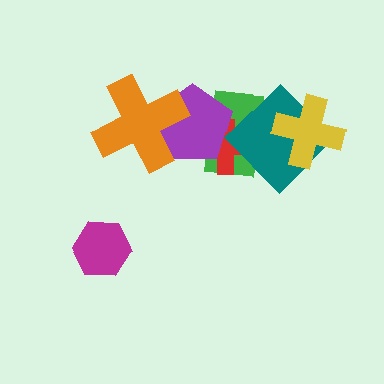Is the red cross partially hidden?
Yes, it is partially covered by another shape.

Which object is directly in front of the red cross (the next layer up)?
The purple pentagon is directly in front of the red cross.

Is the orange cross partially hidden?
No, no other shape covers it.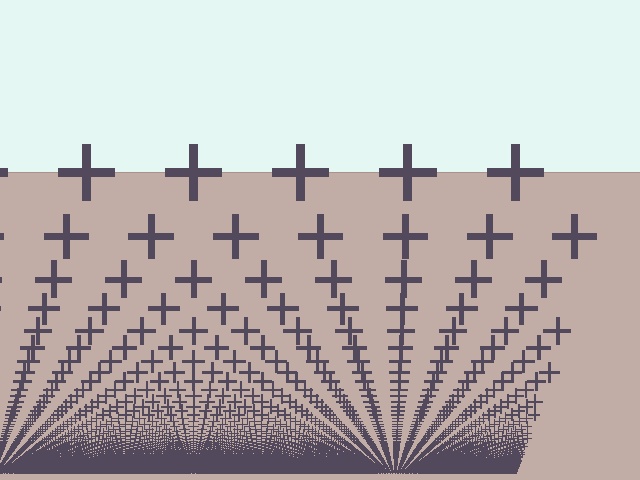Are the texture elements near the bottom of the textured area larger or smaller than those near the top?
Smaller. The gradient is inverted — elements near the bottom are smaller and denser.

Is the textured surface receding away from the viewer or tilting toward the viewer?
The surface appears to tilt toward the viewer. Texture elements get larger and sparser toward the top.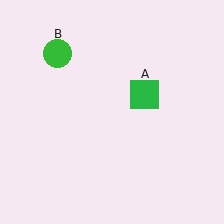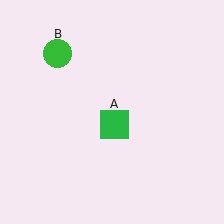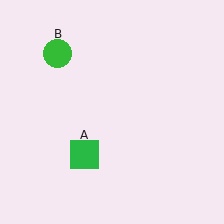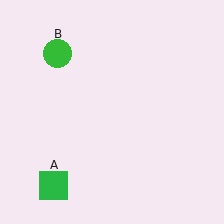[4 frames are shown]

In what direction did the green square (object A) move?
The green square (object A) moved down and to the left.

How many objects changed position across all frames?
1 object changed position: green square (object A).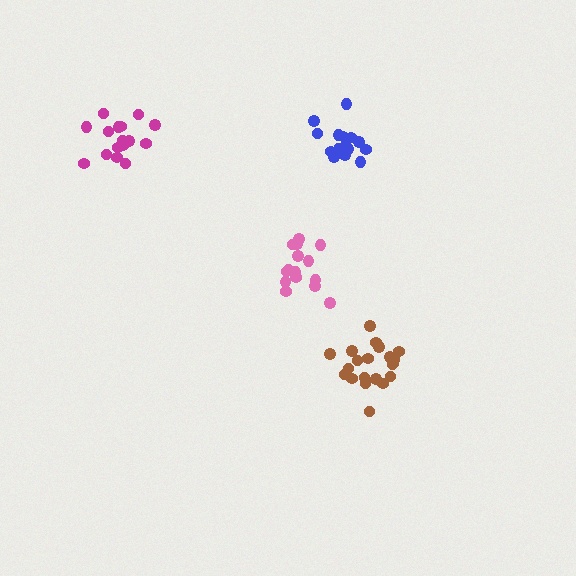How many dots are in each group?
Group 1: 15 dots, Group 2: 16 dots, Group 3: 21 dots, Group 4: 16 dots (68 total).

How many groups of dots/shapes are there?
There are 4 groups.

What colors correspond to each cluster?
The clusters are colored: pink, blue, brown, magenta.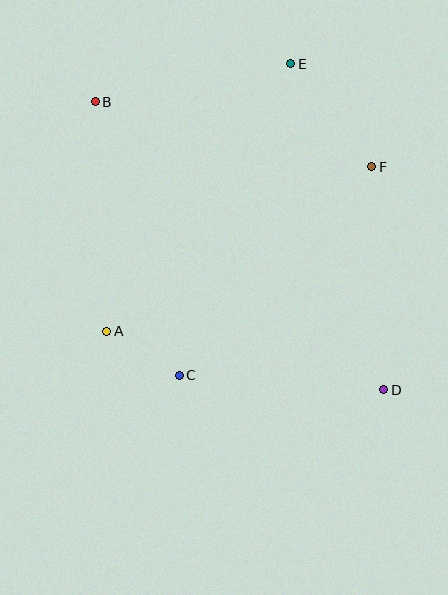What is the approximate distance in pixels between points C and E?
The distance between C and E is approximately 331 pixels.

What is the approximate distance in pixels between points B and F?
The distance between B and F is approximately 284 pixels.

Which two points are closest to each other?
Points A and C are closest to each other.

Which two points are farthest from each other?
Points B and D are farthest from each other.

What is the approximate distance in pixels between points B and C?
The distance between B and C is approximately 286 pixels.